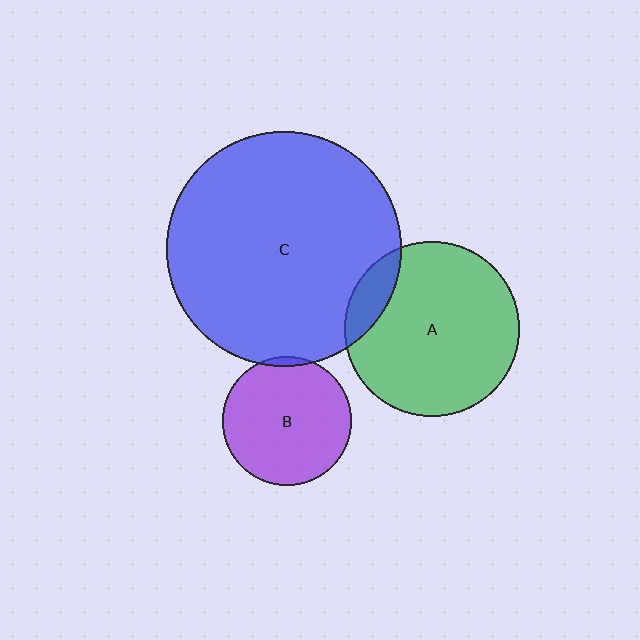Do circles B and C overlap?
Yes.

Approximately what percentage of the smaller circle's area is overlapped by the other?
Approximately 5%.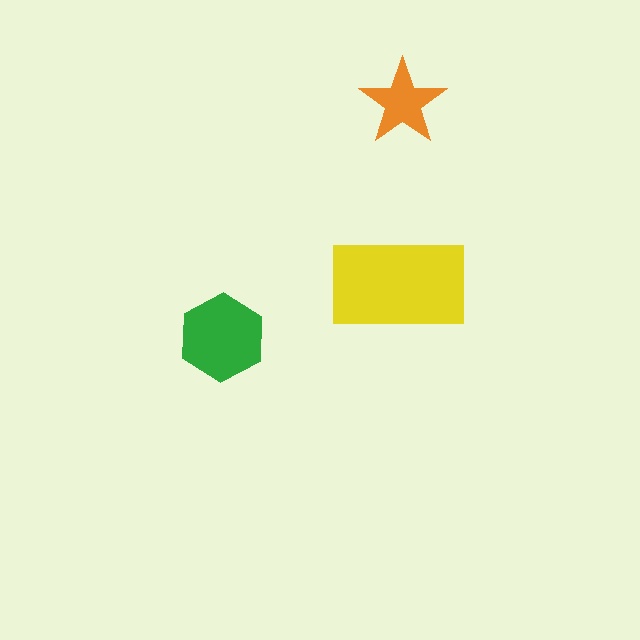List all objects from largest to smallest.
The yellow rectangle, the green hexagon, the orange star.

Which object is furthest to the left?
The green hexagon is leftmost.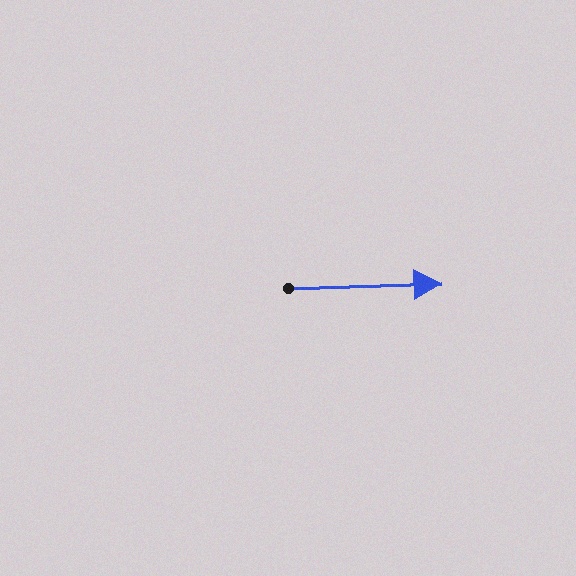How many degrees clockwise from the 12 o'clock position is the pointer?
Approximately 88 degrees.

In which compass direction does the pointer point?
East.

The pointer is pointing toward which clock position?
Roughly 3 o'clock.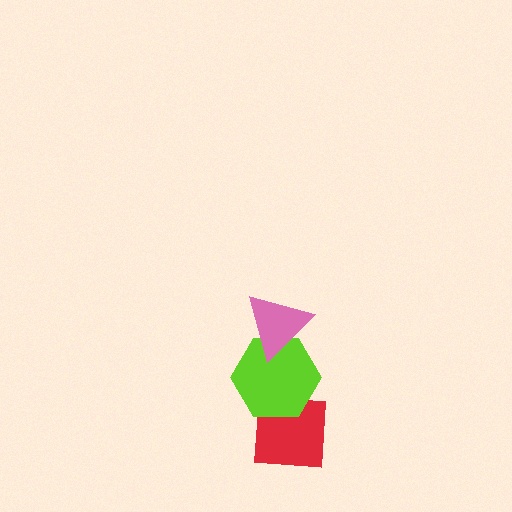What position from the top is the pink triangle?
The pink triangle is 1st from the top.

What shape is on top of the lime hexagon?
The pink triangle is on top of the lime hexagon.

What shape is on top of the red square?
The lime hexagon is on top of the red square.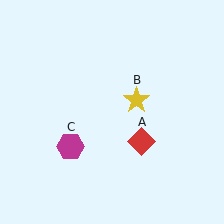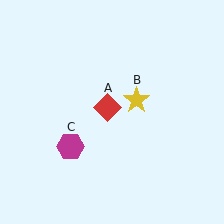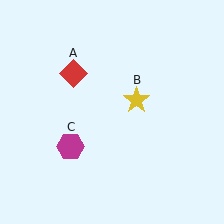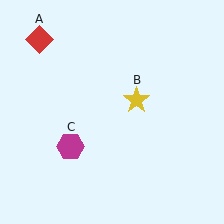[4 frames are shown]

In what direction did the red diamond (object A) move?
The red diamond (object A) moved up and to the left.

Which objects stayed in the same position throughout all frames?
Yellow star (object B) and magenta hexagon (object C) remained stationary.